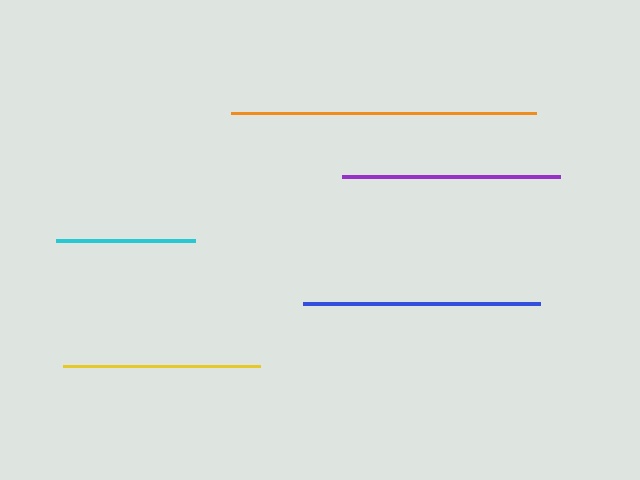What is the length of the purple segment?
The purple segment is approximately 217 pixels long.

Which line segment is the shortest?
The cyan line is the shortest at approximately 139 pixels.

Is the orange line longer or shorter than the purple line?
The orange line is longer than the purple line.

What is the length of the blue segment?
The blue segment is approximately 236 pixels long.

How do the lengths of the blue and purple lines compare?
The blue and purple lines are approximately the same length.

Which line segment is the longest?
The orange line is the longest at approximately 305 pixels.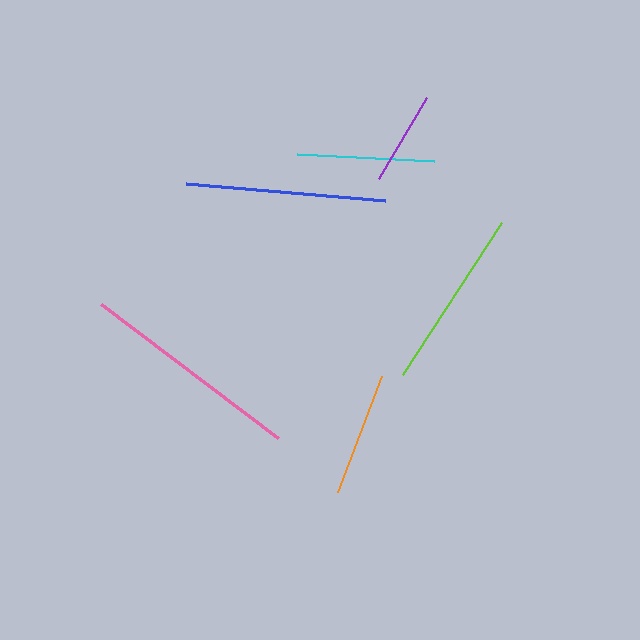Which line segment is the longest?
The pink line is the longest at approximately 222 pixels.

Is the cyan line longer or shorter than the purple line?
The cyan line is longer than the purple line.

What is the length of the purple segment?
The purple segment is approximately 94 pixels long.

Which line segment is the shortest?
The purple line is the shortest at approximately 94 pixels.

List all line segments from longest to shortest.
From longest to shortest: pink, blue, lime, cyan, orange, purple.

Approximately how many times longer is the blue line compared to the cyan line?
The blue line is approximately 1.5 times the length of the cyan line.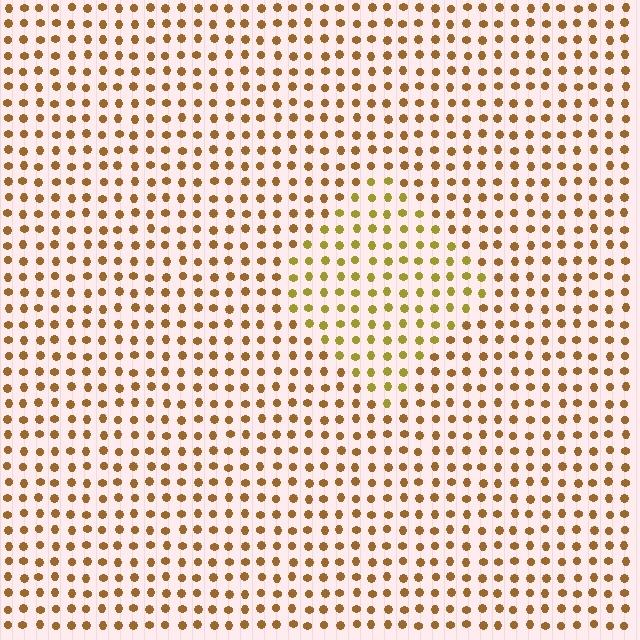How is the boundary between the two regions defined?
The boundary is defined purely by a slight shift in hue (about 26 degrees). Spacing, size, and orientation are identical on both sides.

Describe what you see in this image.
The image is filled with small brown elements in a uniform arrangement. A diamond-shaped region is visible where the elements are tinted to a slightly different hue, forming a subtle color boundary.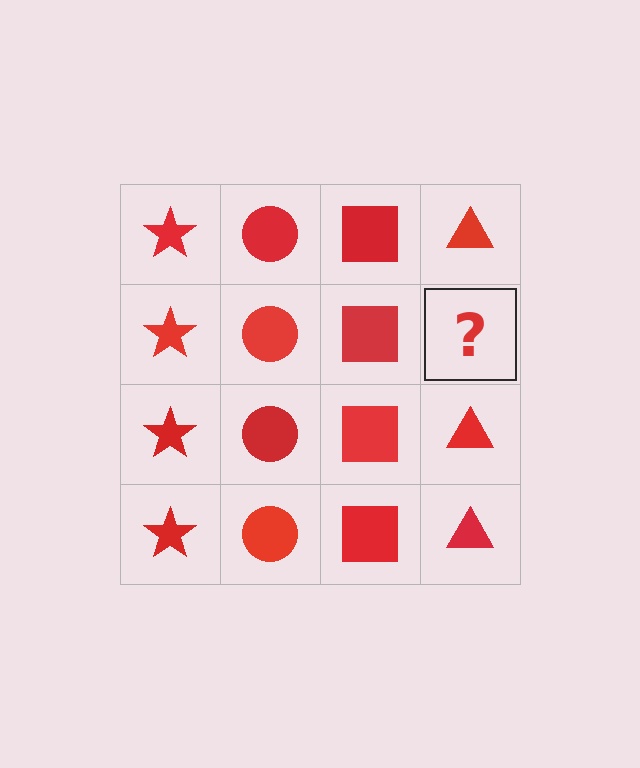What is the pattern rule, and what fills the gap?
The rule is that each column has a consistent shape. The gap should be filled with a red triangle.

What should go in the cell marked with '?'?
The missing cell should contain a red triangle.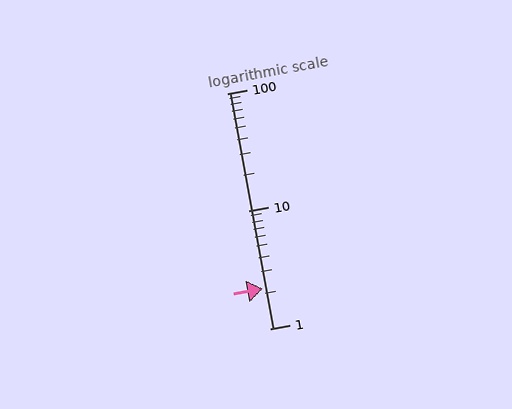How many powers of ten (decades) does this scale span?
The scale spans 2 decades, from 1 to 100.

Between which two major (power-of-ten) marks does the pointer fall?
The pointer is between 1 and 10.